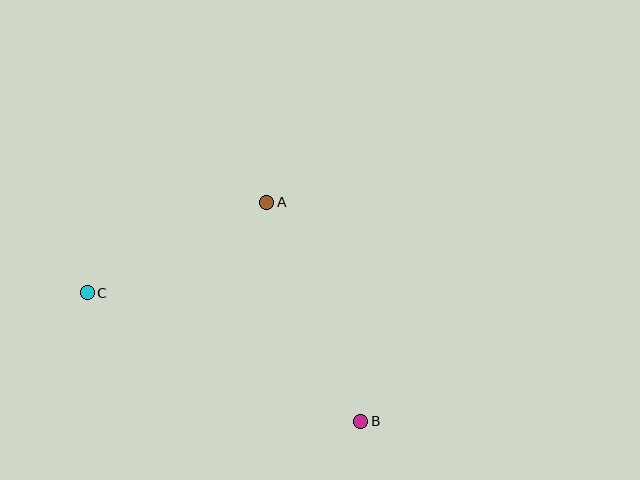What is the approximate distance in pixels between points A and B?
The distance between A and B is approximately 239 pixels.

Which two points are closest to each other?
Points A and C are closest to each other.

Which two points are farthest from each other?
Points B and C are farthest from each other.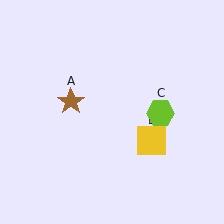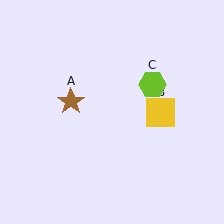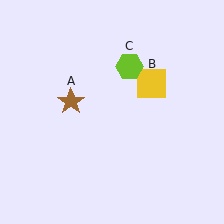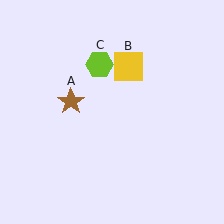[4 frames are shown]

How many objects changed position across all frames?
2 objects changed position: yellow square (object B), lime hexagon (object C).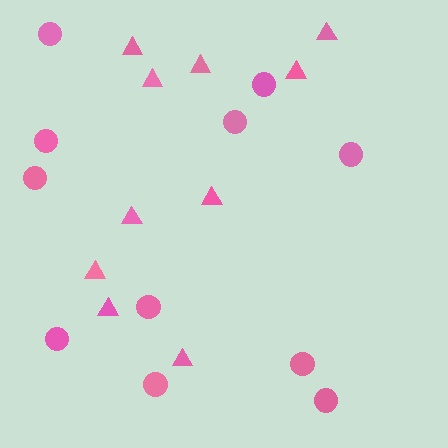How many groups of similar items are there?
There are 2 groups: one group of triangles (10) and one group of circles (11).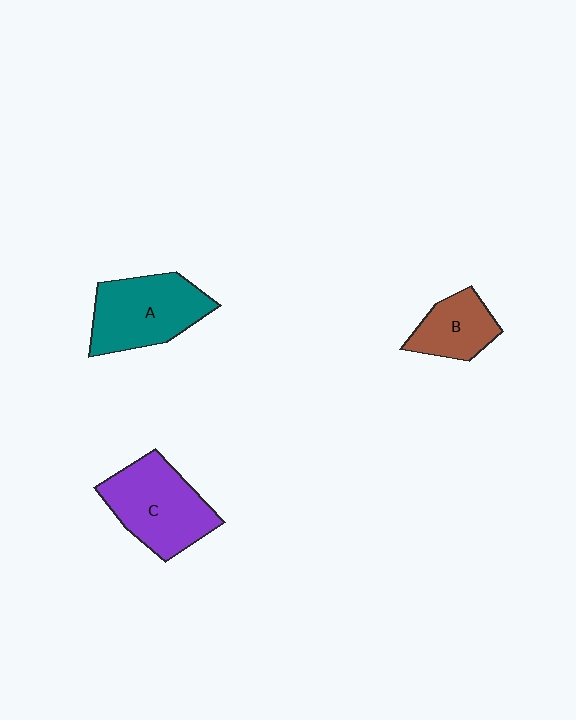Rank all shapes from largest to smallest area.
From largest to smallest: C (purple), A (teal), B (brown).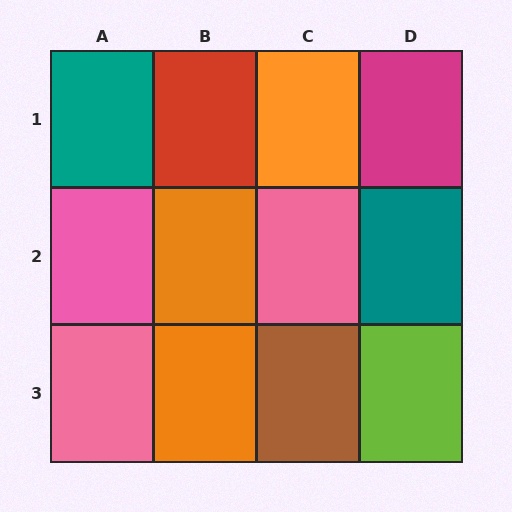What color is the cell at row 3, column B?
Orange.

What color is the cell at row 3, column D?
Lime.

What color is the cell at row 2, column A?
Pink.